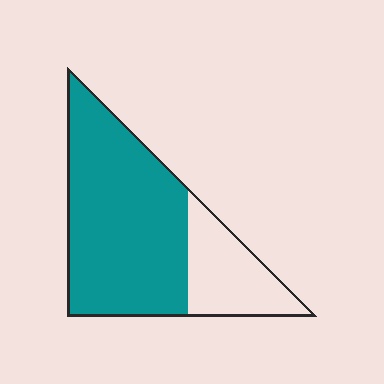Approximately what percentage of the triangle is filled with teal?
Approximately 75%.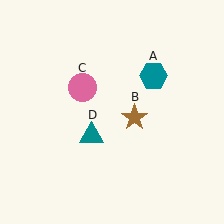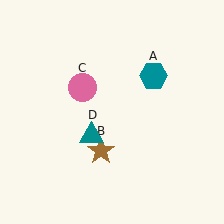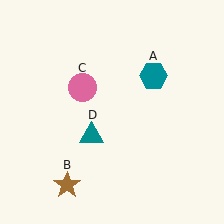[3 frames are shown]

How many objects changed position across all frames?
1 object changed position: brown star (object B).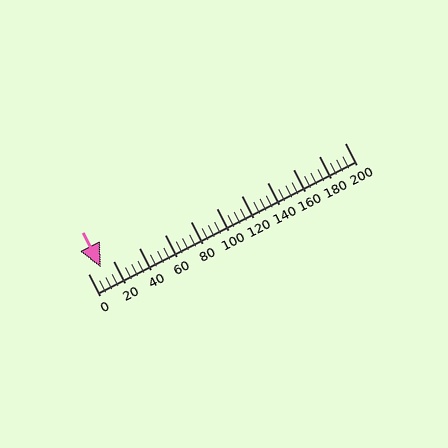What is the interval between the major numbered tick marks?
The major tick marks are spaced 20 units apart.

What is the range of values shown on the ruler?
The ruler shows values from 0 to 200.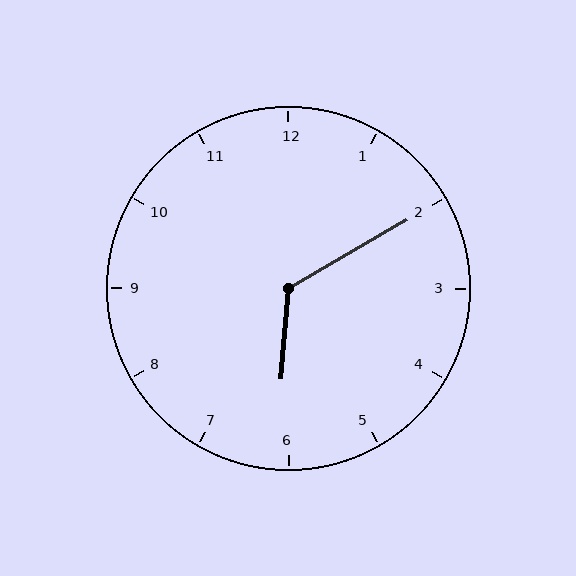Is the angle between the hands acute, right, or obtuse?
It is obtuse.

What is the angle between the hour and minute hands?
Approximately 125 degrees.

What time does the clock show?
6:10.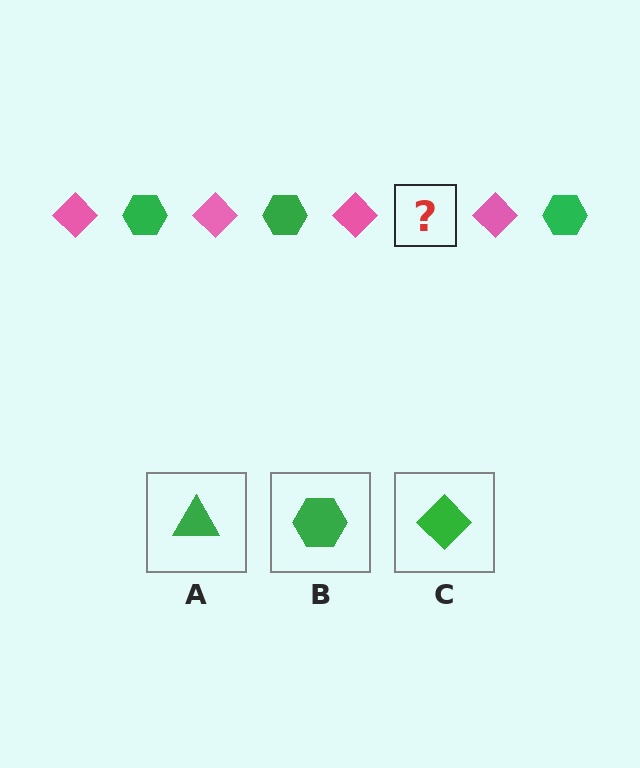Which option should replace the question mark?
Option B.